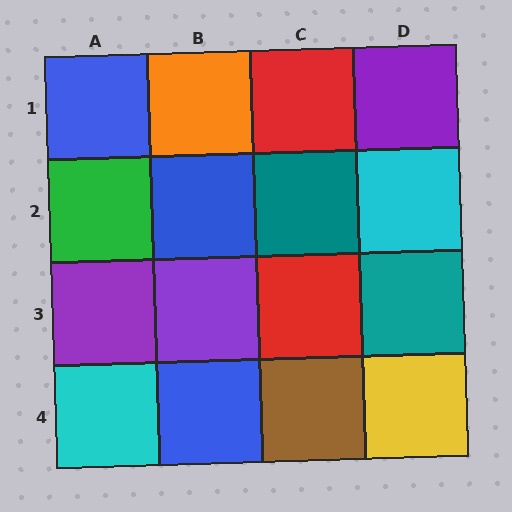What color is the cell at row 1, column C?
Red.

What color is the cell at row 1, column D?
Purple.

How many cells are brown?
1 cell is brown.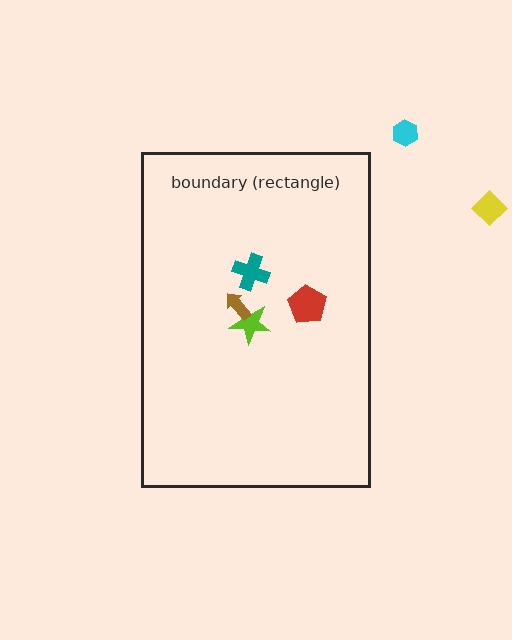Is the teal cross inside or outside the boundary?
Inside.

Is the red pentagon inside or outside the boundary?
Inside.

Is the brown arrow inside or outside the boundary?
Inside.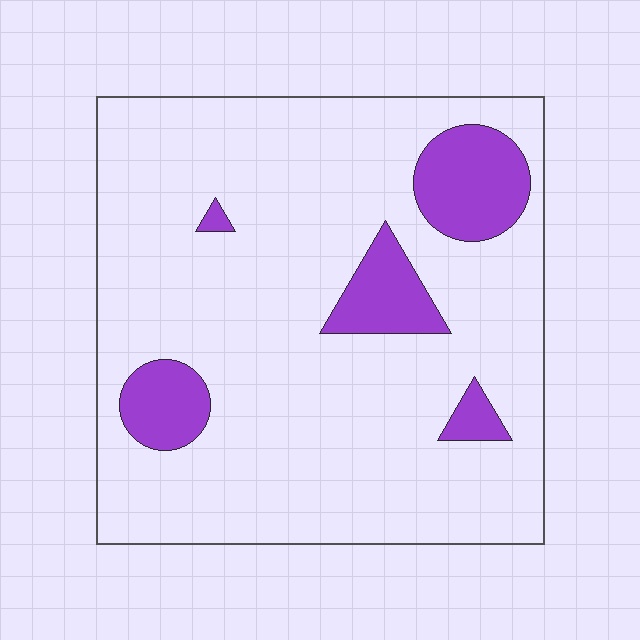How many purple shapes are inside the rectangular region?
5.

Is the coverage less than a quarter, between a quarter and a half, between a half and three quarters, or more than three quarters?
Less than a quarter.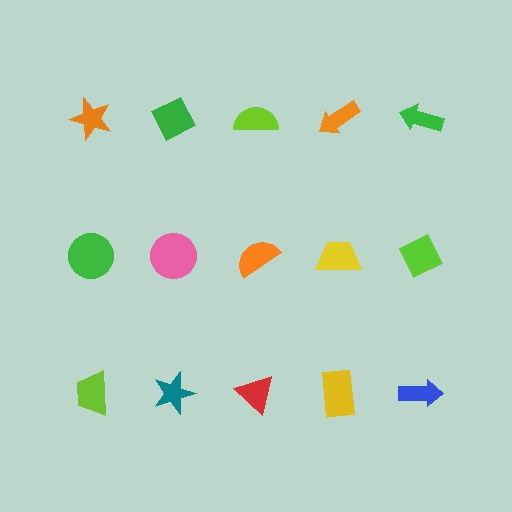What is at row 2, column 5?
A lime diamond.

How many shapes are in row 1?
5 shapes.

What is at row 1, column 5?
A green arrow.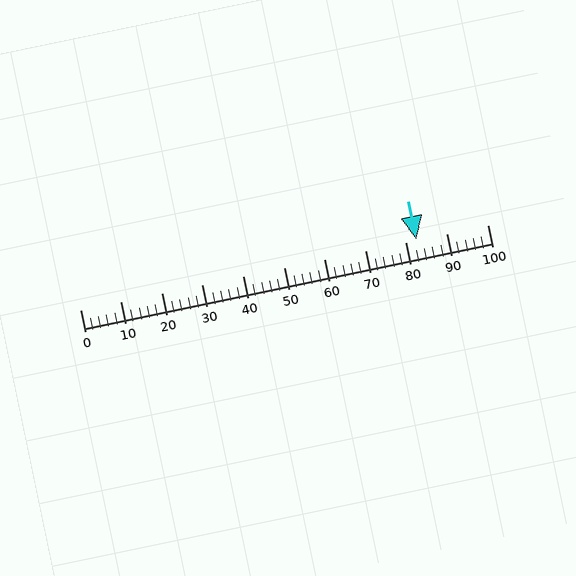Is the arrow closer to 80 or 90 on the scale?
The arrow is closer to 80.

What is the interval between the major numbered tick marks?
The major tick marks are spaced 10 units apart.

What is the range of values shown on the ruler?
The ruler shows values from 0 to 100.